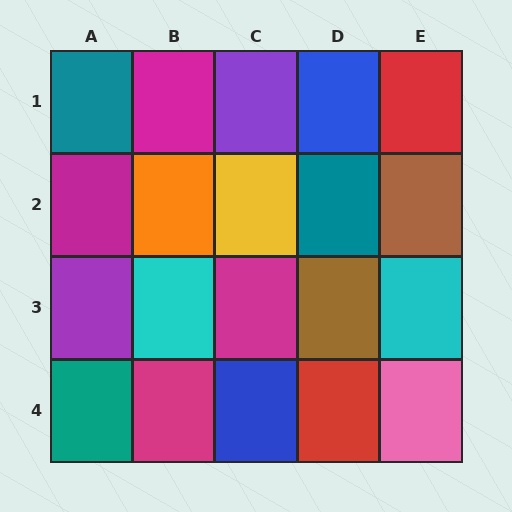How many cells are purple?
2 cells are purple.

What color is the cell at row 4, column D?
Red.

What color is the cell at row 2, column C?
Yellow.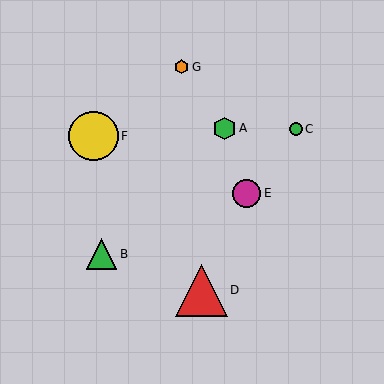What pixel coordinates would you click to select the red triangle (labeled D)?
Click at (201, 290) to select the red triangle D.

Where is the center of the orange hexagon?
The center of the orange hexagon is at (182, 67).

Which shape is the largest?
The red triangle (labeled D) is the largest.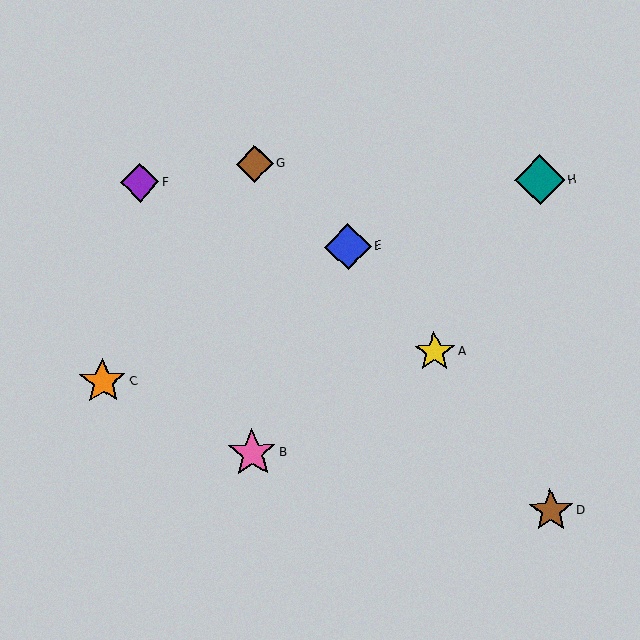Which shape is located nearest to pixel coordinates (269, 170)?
The brown diamond (labeled G) at (255, 164) is nearest to that location.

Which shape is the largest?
The teal diamond (labeled H) is the largest.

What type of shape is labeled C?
Shape C is an orange star.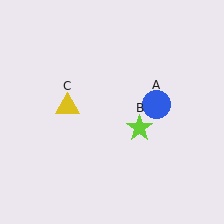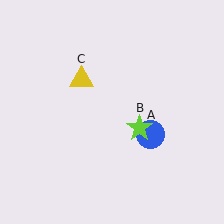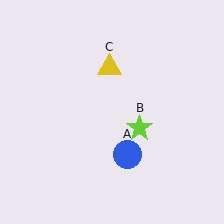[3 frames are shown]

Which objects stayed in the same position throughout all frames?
Lime star (object B) remained stationary.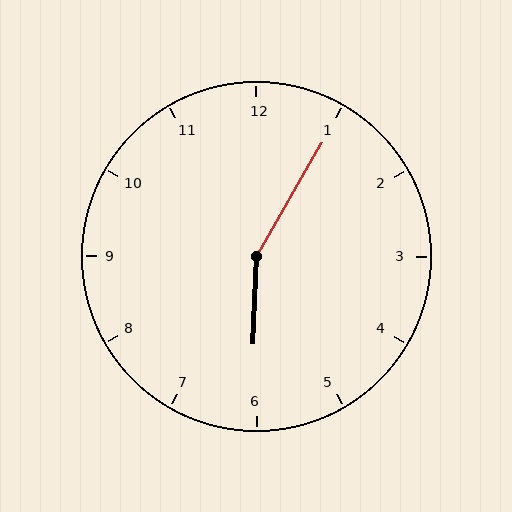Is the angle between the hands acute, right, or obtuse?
It is obtuse.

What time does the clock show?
6:05.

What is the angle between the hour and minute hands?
Approximately 152 degrees.